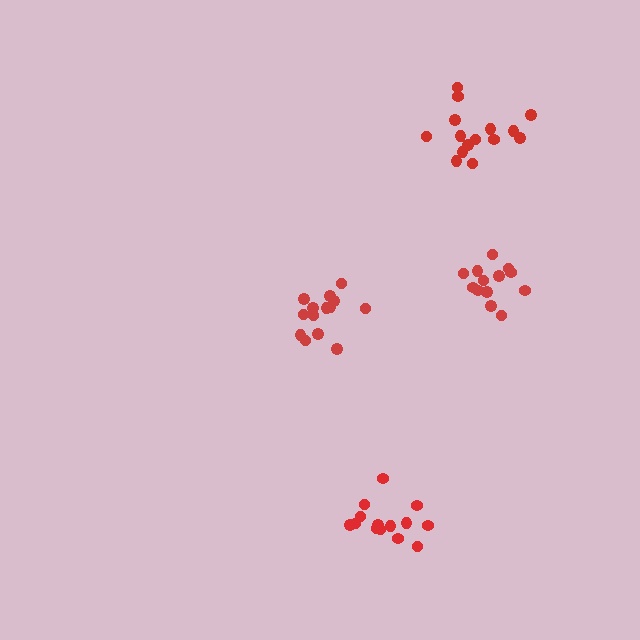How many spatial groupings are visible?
There are 4 spatial groupings.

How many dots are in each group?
Group 1: 14 dots, Group 2: 13 dots, Group 3: 15 dots, Group 4: 14 dots (56 total).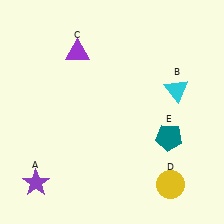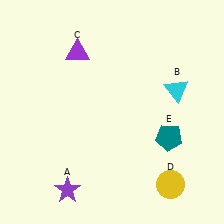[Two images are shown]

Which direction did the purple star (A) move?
The purple star (A) moved right.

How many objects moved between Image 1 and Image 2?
1 object moved between the two images.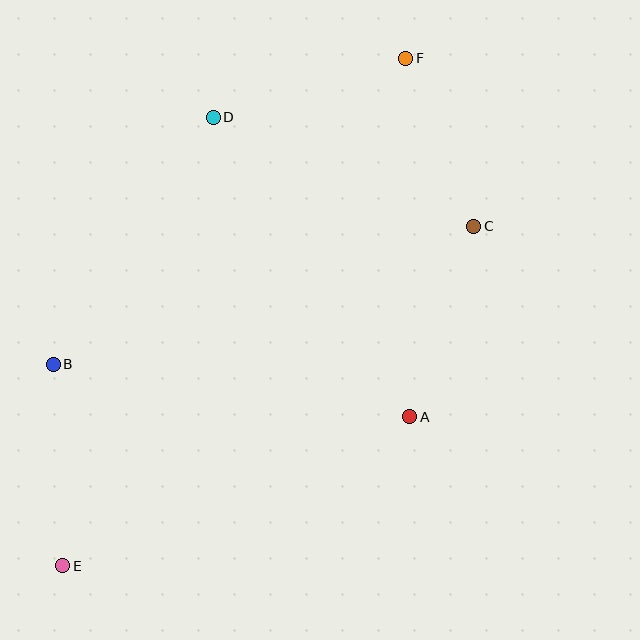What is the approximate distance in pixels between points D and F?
The distance between D and F is approximately 201 pixels.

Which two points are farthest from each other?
Points E and F are farthest from each other.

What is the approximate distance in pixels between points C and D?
The distance between C and D is approximately 283 pixels.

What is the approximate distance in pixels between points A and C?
The distance between A and C is approximately 201 pixels.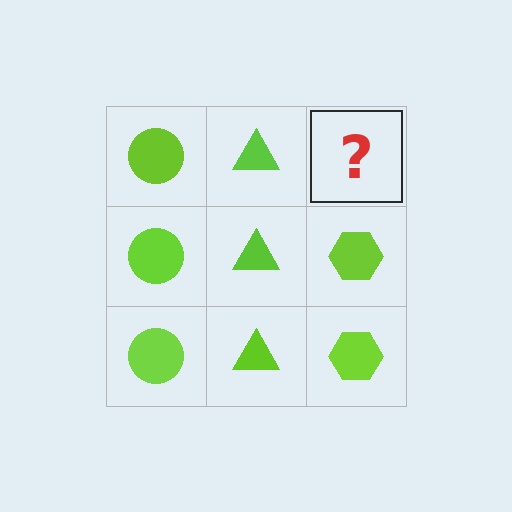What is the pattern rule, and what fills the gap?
The rule is that each column has a consistent shape. The gap should be filled with a lime hexagon.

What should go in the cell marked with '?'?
The missing cell should contain a lime hexagon.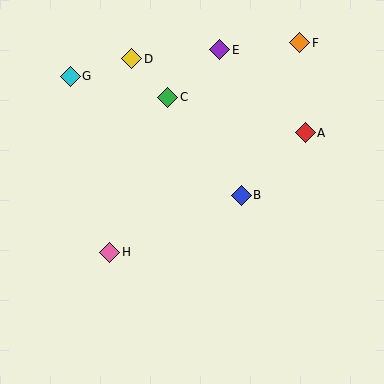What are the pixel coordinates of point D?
Point D is at (132, 59).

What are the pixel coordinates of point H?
Point H is at (110, 252).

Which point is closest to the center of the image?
Point B at (241, 195) is closest to the center.